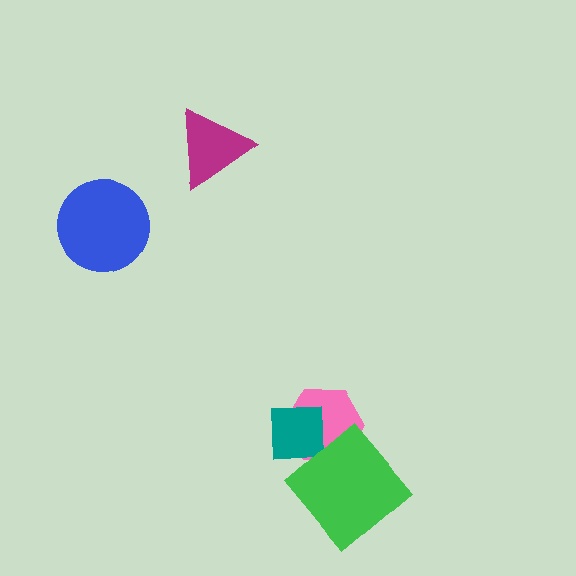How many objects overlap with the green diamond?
1 object overlaps with the green diamond.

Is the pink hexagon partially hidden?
Yes, it is partially covered by another shape.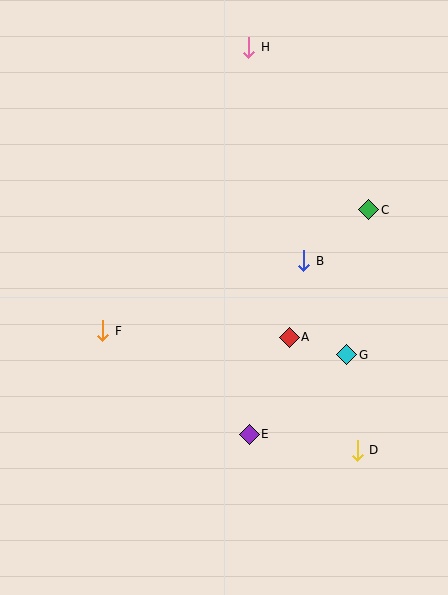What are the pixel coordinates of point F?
Point F is at (103, 331).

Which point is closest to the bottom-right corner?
Point D is closest to the bottom-right corner.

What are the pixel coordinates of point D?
Point D is at (357, 450).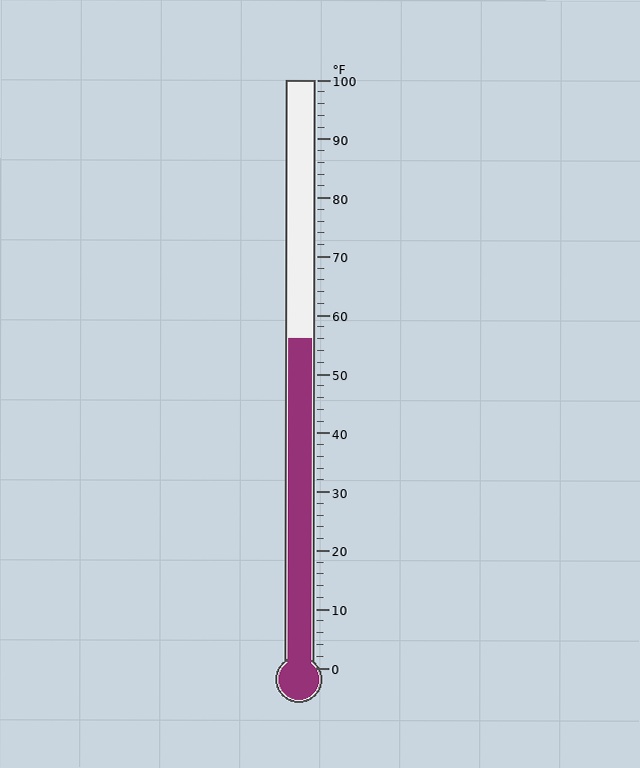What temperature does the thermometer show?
The thermometer shows approximately 56°F.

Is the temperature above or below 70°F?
The temperature is below 70°F.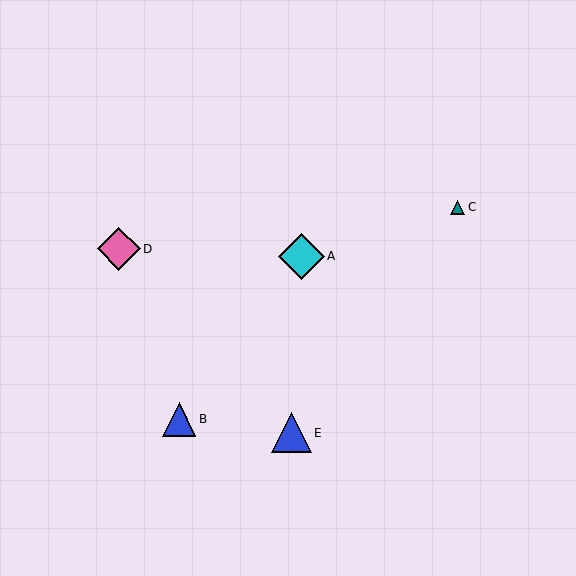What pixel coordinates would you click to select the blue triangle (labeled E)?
Click at (291, 433) to select the blue triangle E.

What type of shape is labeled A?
Shape A is a cyan diamond.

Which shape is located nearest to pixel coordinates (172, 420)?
The blue triangle (labeled B) at (179, 419) is nearest to that location.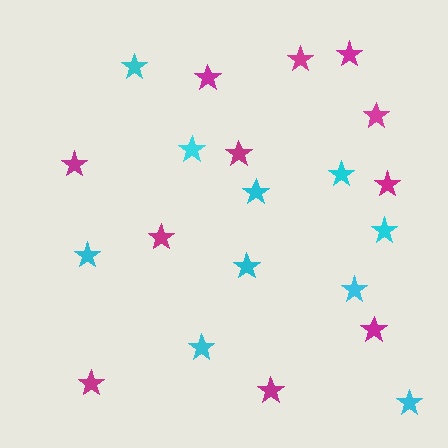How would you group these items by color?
There are 2 groups: one group of cyan stars (10) and one group of magenta stars (11).